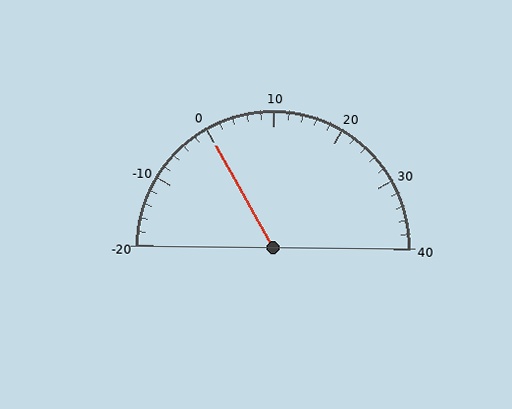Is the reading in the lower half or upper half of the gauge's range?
The reading is in the lower half of the range (-20 to 40).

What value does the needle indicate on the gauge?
The needle indicates approximately 0.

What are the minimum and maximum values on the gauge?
The gauge ranges from -20 to 40.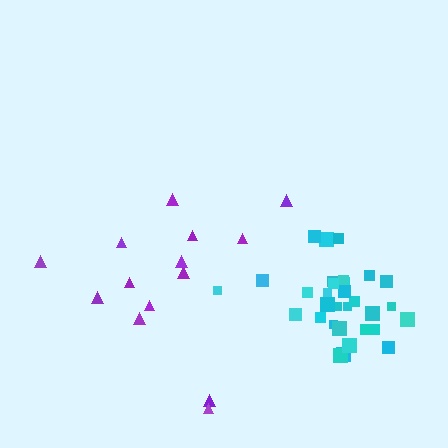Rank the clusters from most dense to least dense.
cyan, purple.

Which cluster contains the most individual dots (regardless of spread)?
Cyan (31).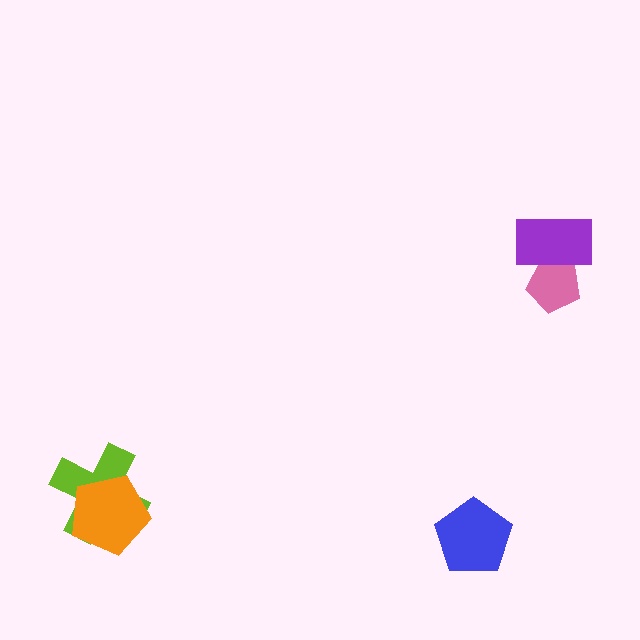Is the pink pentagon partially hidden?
Yes, it is partially covered by another shape.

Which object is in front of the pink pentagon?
The purple rectangle is in front of the pink pentagon.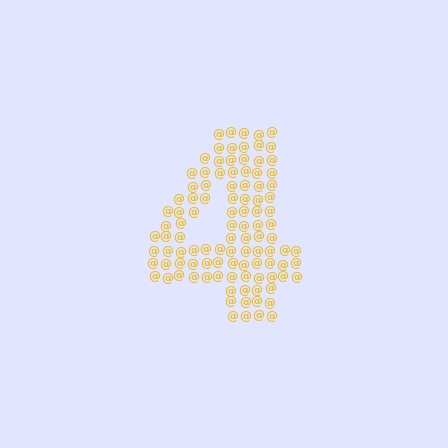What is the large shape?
The large shape is the digit 4.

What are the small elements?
The small elements are at signs.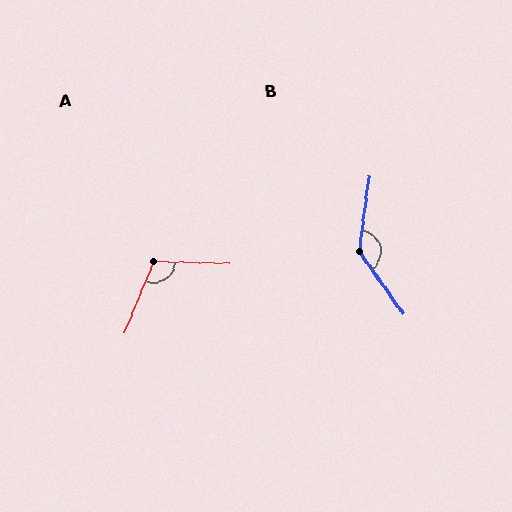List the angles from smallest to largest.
A (111°), B (137°).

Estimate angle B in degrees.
Approximately 137 degrees.